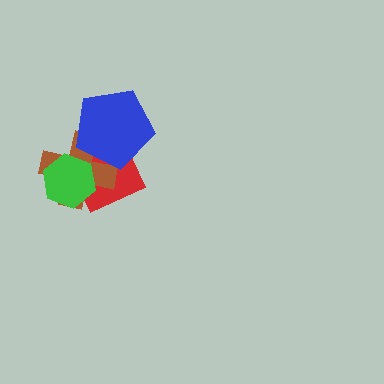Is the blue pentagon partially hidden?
No, no other shape covers it.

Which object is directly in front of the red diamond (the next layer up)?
The brown cross is directly in front of the red diamond.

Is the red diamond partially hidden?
Yes, it is partially covered by another shape.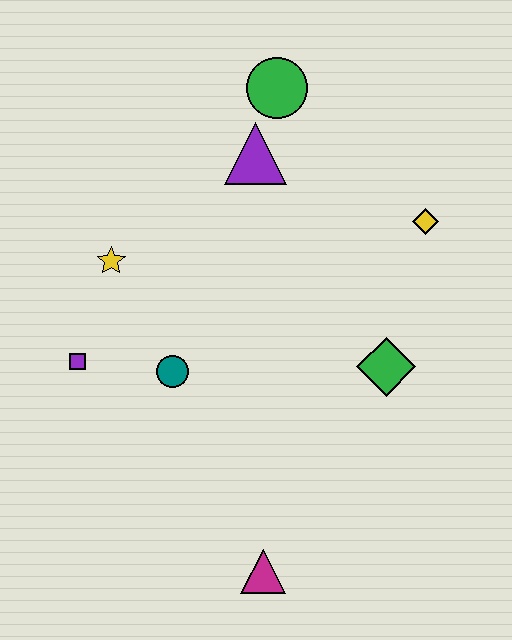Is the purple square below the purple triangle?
Yes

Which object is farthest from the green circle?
The magenta triangle is farthest from the green circle.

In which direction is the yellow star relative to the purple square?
The yellow star is above the purple square.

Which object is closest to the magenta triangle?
The teal circle is closest to the magenta triangle.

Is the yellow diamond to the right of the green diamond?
Yes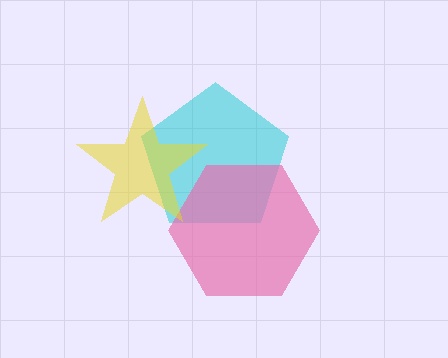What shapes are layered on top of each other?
The layered shapes are: a cyan pentagon, a pink hexagon, a yellow star.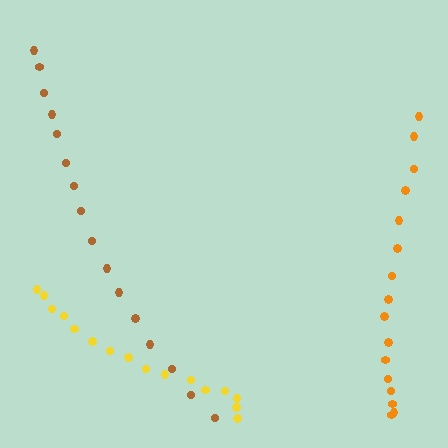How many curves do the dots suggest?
There are 3 distinct paths.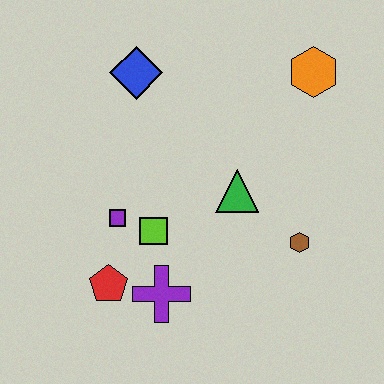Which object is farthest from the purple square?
The orange hexagon is farthest from the purple square.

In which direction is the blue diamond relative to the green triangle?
The blue diamond is above the green triangle.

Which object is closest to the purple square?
The lime square is closest to the purple square.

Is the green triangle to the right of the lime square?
Yes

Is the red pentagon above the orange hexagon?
No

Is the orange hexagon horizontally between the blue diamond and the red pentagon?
No